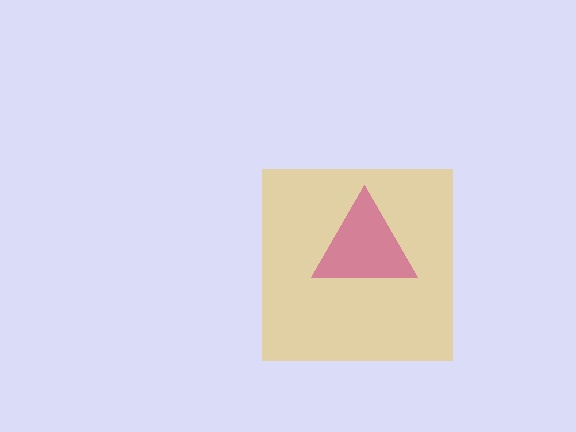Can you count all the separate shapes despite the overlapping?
Yes, there are 2 separate shapes.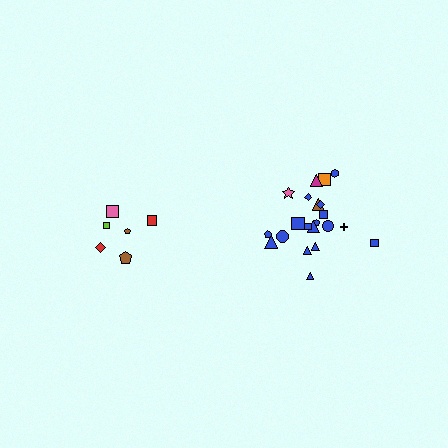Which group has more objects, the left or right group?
The right group.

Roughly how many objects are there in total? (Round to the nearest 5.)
Roughly 30 objects in total.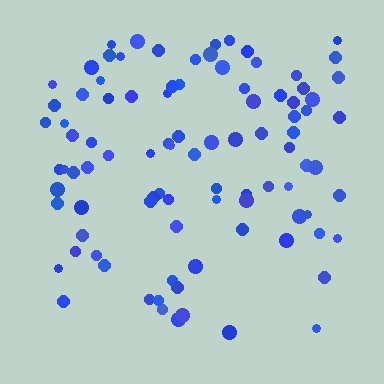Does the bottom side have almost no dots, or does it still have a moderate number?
Still a moderate number, just noticeably fewer than the top.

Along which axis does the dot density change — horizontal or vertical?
Vertical.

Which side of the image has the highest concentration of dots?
The top.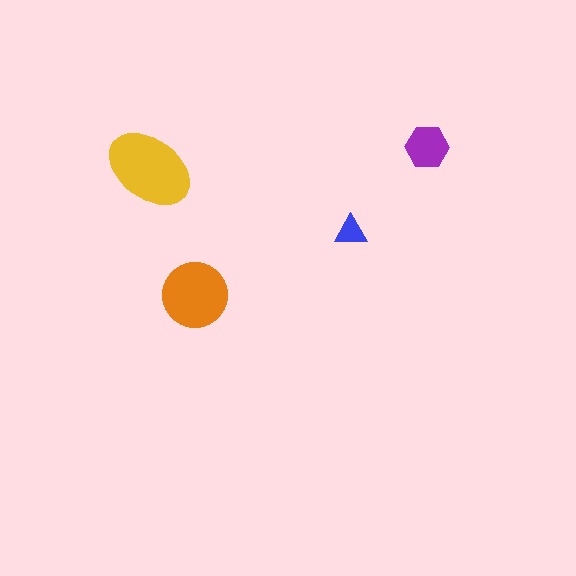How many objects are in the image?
There are 4 objects in the image.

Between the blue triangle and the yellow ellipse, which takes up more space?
The yellow ellipse.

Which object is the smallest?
The blue triangle.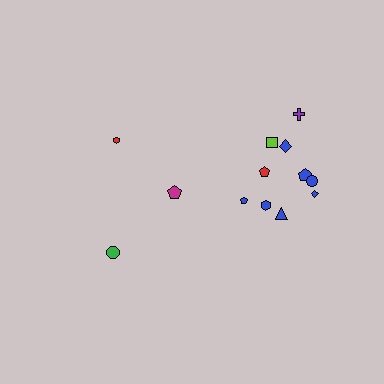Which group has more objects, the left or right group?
The right group.